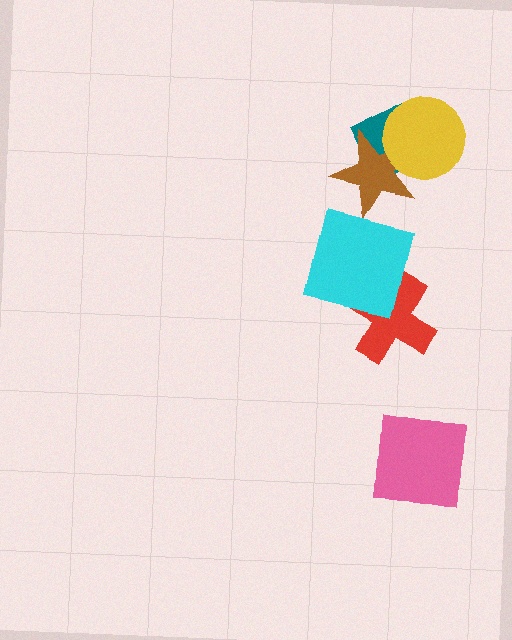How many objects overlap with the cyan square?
1 object overlaps with the cyan square.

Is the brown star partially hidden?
Yes, it is partially covered by another shape.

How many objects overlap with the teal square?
2 objects overlap with the teal square.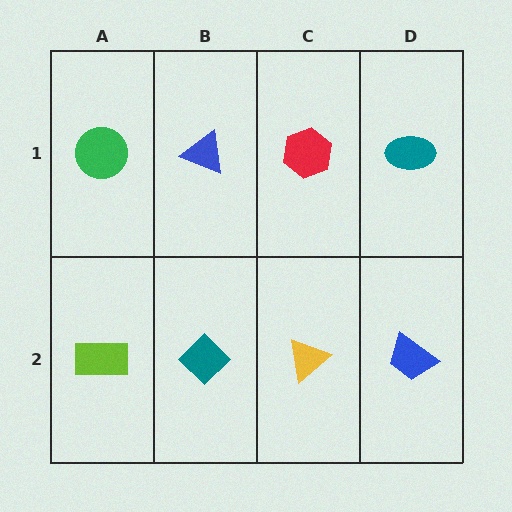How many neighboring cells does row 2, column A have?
2.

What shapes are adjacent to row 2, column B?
A blue triangle (row 1, column B), a lime rectangle (row 2, column A), a yellow triangle (row 2, column C).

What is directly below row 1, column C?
A yellow triangle.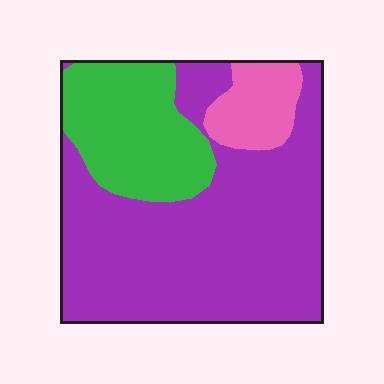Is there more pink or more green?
Green.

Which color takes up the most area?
Purple, at roughly 65%.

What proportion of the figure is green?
Green takes up about one quarter (1/4) of the figure.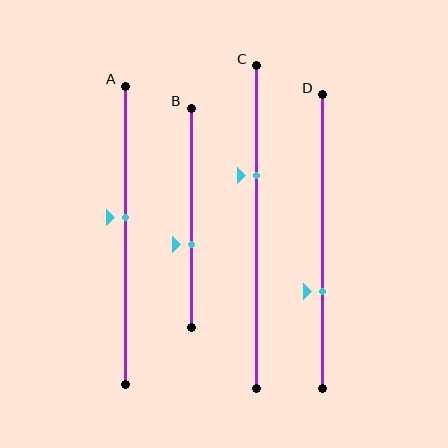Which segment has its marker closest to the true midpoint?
Segment A has its marker closest to the true midpoint.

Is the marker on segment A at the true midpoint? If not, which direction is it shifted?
No, the marker on segment A is shifted upward by about 6% of the segment length.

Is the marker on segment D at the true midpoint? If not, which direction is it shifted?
No, the marker on segment D is shifted downward by about 17% of the segment length.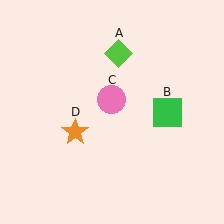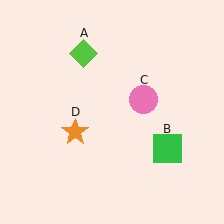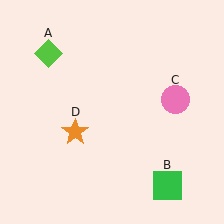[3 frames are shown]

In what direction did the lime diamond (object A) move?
The lime diamond (object A) moved left.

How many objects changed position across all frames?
3 objects changed position: lime diamond (object A), green square (object B), pink circle (object C).